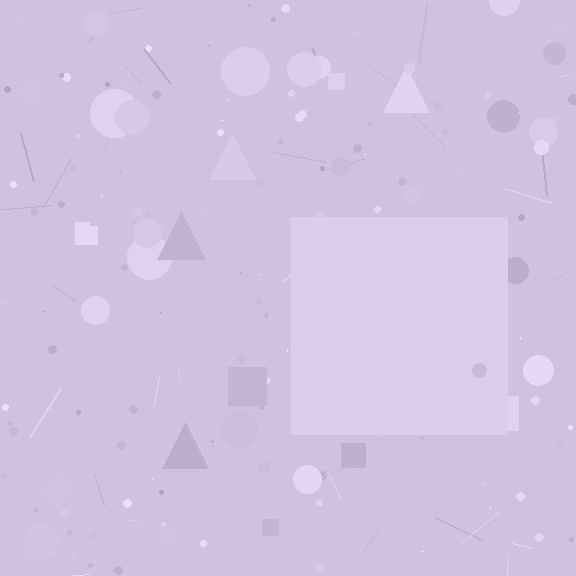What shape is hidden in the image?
A square is hidden in the image.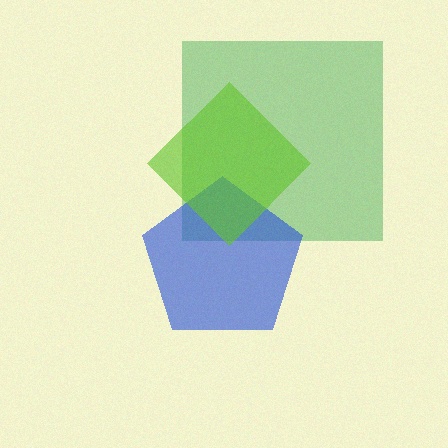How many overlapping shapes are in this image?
There are 3 overlapping shapes in the image.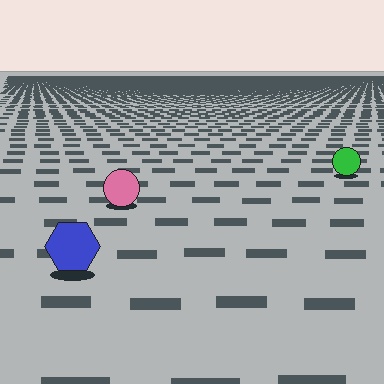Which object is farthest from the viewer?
The green circle is farthest from the viewer. It appears smaller and the ground texture around it is denser.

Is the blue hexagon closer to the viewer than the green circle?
Yes. The blue hexagon is closer — you can tell from the texture gradient: the ground texture is coarser near it.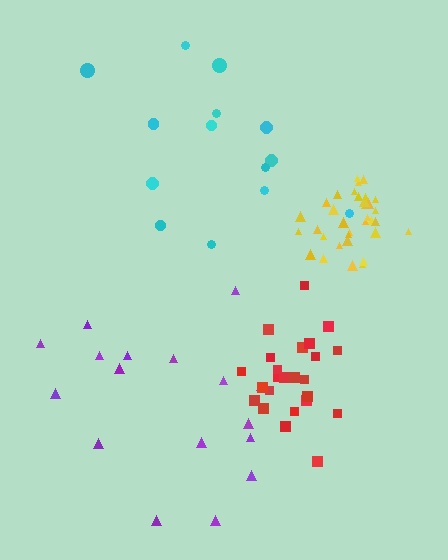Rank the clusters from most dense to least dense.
yellow, red, cyan, purple.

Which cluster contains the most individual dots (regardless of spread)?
Yellow (35).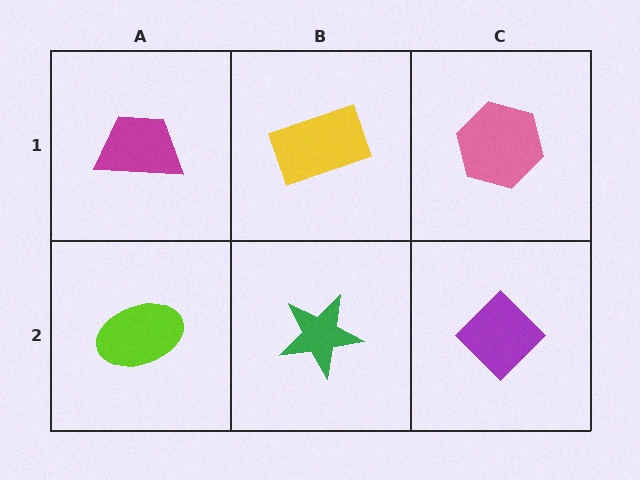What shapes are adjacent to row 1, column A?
A lime ellipse (row 2, column A), a yellow rectangle (row 1, column B).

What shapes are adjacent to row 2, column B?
A yellow rectangle (row 1, column B), a lime ellipse (row 2, column A), a purple diamond (row 2, column C).